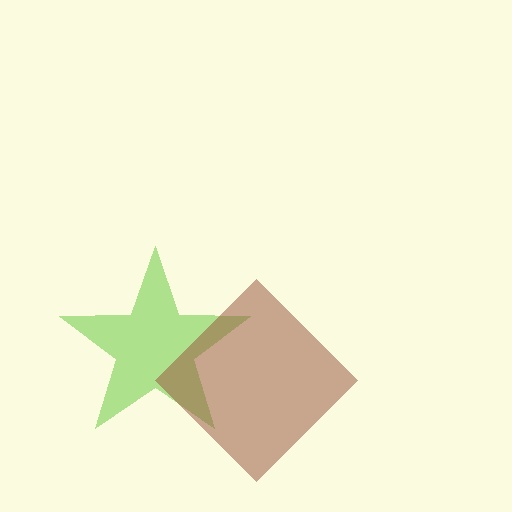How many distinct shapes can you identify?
There are 2 distinct shapes: a lime star, a brown diamond.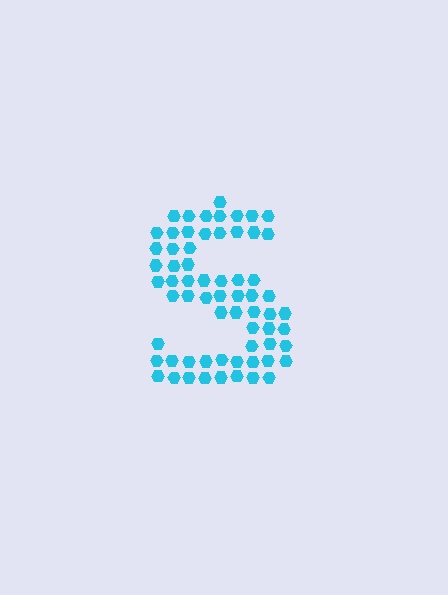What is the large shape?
The large shape is the letter S.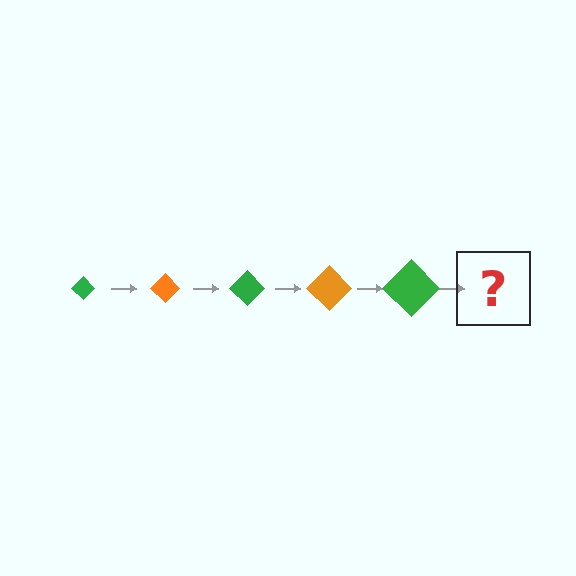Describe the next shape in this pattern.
It should be an orange diamond, larger than the previous one.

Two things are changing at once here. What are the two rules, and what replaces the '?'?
The two rules are that the diamond grows larger each step and the color cycles through green and orange. The '?' should be an orange diamond, larger than the previous one.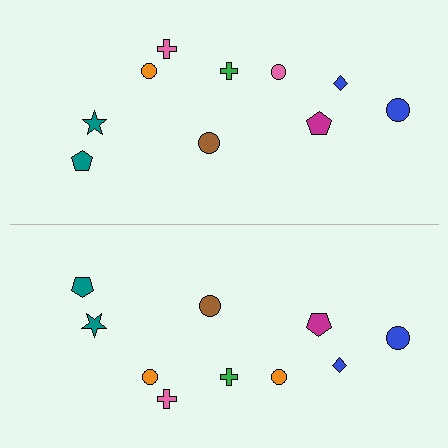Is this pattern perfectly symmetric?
No, the pattern is not perfectly symmetric. The orange circle on the bottom side breaks the symmetry — its mirror counterpart is pink.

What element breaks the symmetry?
The orange circle on the bottom side breaks the symmetry — its mirror counterpart is pink.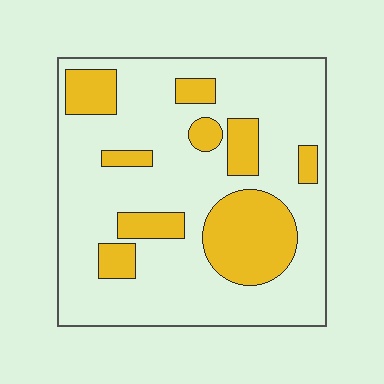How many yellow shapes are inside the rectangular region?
9.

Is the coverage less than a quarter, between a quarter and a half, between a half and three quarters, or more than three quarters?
Between a quarter and a half.